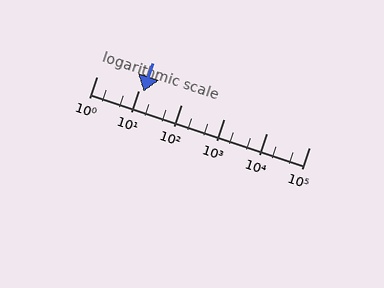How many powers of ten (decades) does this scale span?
The scale spans 5 decades, from 1 to 100000.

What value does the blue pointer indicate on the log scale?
The pointer indicates approximately 13.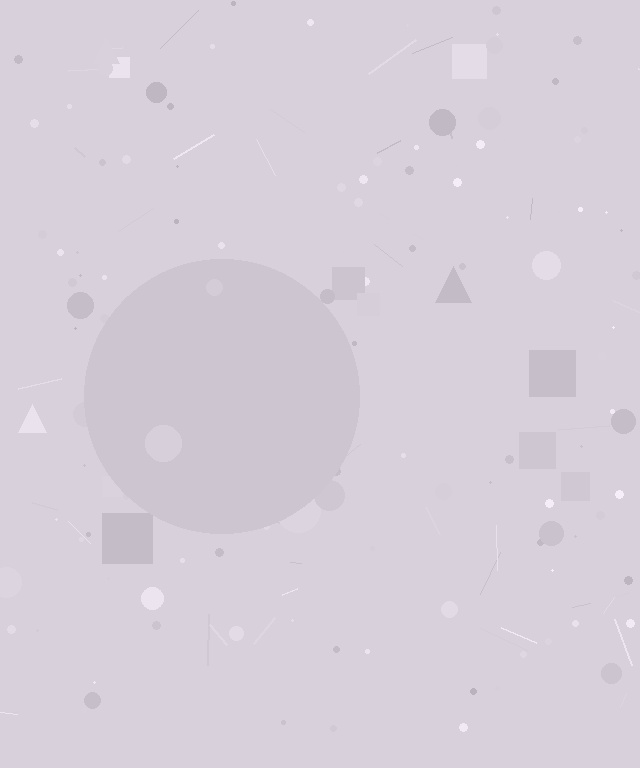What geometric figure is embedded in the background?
A circle is embedded in the background.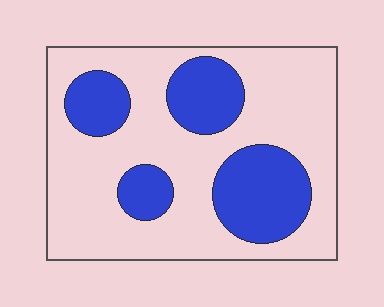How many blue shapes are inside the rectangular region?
4.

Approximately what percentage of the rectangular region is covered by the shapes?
Approximately 30%.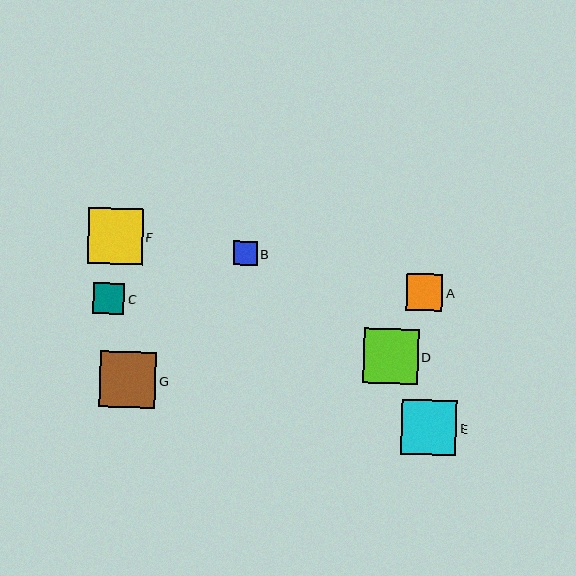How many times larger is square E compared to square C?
Square E is approximately 1.8 times the size of square C.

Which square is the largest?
Square G is the largest with a size of approximately 56 pixels.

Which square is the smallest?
Square B is the smallest with a size of approximately 24 pixels.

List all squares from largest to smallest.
From largest to smallest: G, F, E, D, A, C, B.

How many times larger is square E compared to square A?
Square E is approximately 1.5 times the size of square A.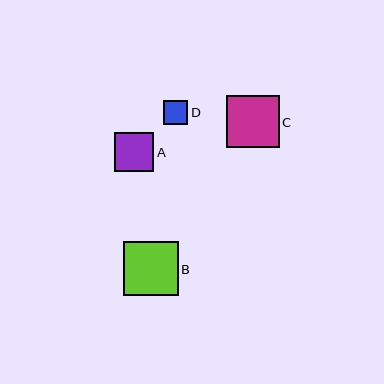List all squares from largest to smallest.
From largest to smallest: B, C, A, D.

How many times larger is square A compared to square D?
Square A is approximately 1.6 times the size of square D.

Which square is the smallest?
Square D is the smallest with a size of approximately 24 pixels.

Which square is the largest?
Square B is the largest with a size of approximately 55 pixels.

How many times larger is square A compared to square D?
Square A is approximately 1.6 times the size of square D.